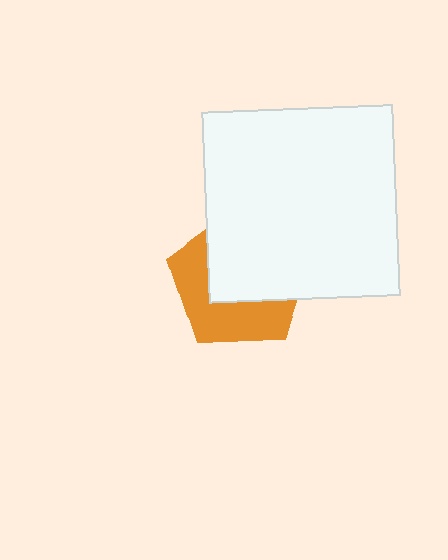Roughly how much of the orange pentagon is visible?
A small part of it is visible (roughly 44%).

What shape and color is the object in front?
The object in front is a white square.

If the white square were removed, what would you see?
You would see the complete orange pentagon.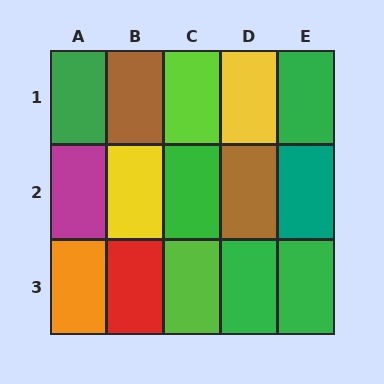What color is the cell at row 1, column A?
Green.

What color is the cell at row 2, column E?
Teal.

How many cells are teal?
1 cell is teal.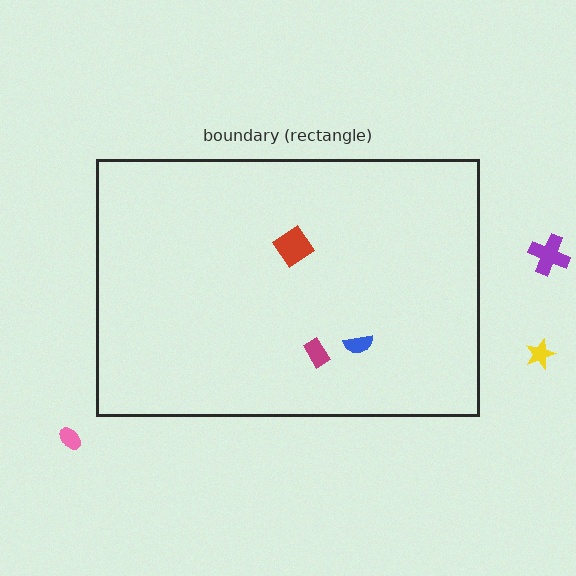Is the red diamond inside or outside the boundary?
Inside.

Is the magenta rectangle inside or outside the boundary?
Inside.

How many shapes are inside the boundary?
3 inside, 3 outside.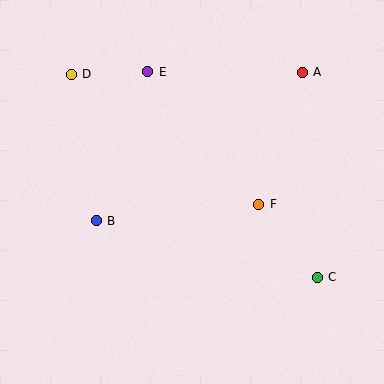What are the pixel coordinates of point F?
Point F is at (259, 204).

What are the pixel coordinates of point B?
Point B is at (96, 221).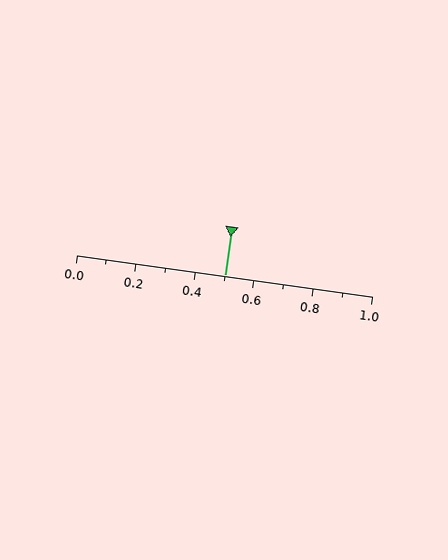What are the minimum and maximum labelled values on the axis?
The axis runs from 0.0 to 1.0.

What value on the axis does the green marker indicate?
The marker indicates approximately 0.5.